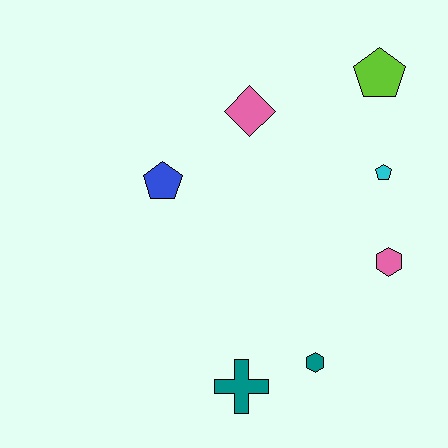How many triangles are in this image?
There are no triangles.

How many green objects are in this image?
There are no green objects.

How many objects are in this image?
There are 7 objects.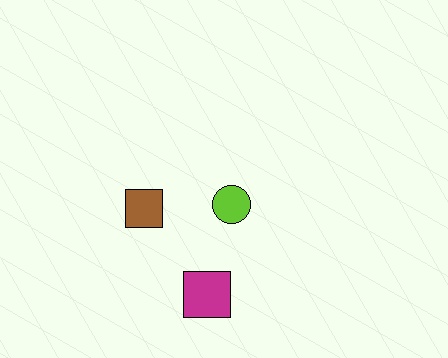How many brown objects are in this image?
There is 1 brown object.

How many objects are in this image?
There are 3 objects.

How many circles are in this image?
There is 1 circle.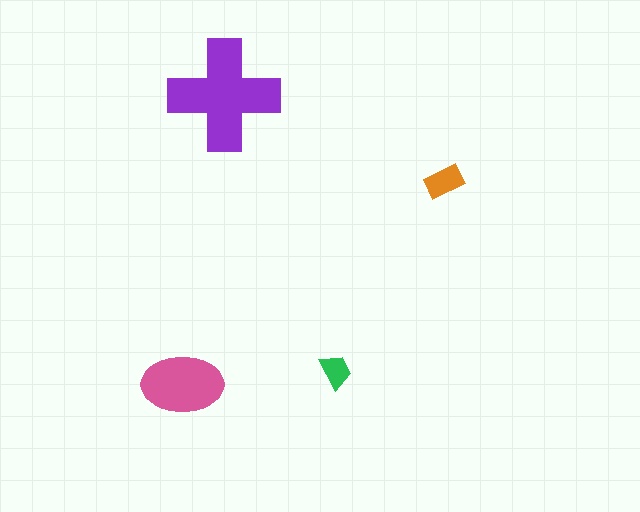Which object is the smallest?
The green trapezoid.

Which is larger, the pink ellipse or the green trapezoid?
The pink ellipse.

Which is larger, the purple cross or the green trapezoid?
The purple cross.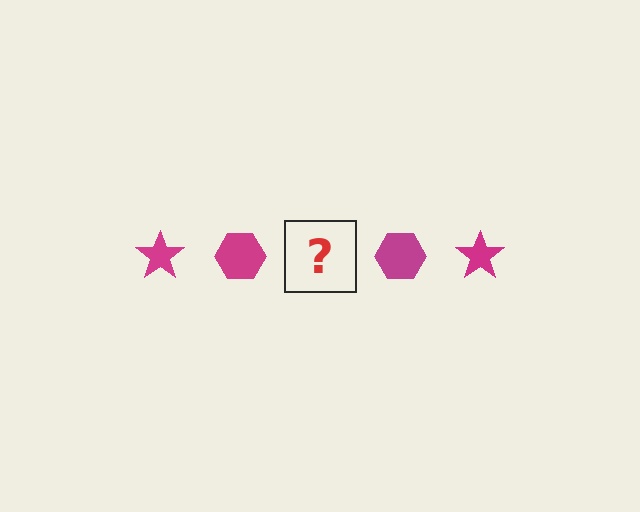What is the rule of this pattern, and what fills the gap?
The rule is that the pattern cycles through star, hexagon shapes in magenta. The gap should be filled with a magenta star.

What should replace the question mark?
The question mark should be replaced with a magenta star.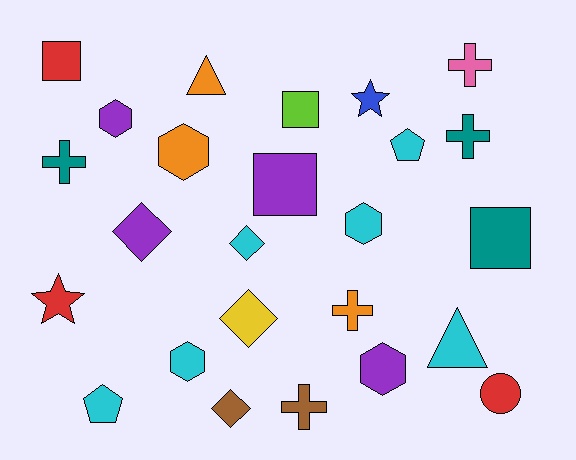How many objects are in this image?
There are 25 objects.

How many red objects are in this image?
There are 3 red objects.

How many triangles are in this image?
There are 2 triangles.